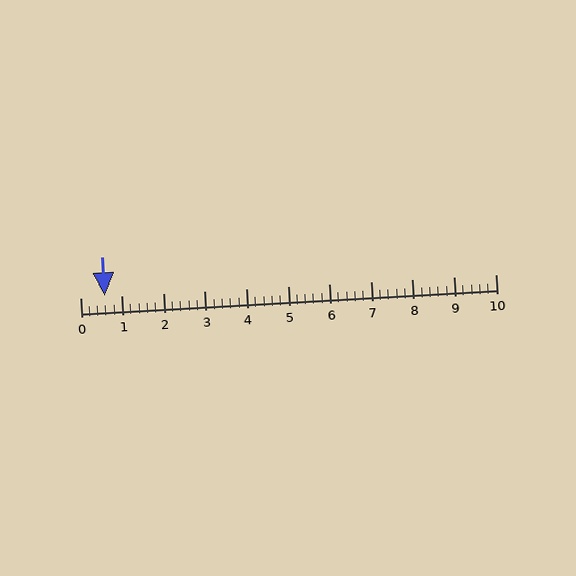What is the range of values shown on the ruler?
The ruler shows values from 0 to 10.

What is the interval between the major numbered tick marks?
The major tick marks are spaced 1 units apart.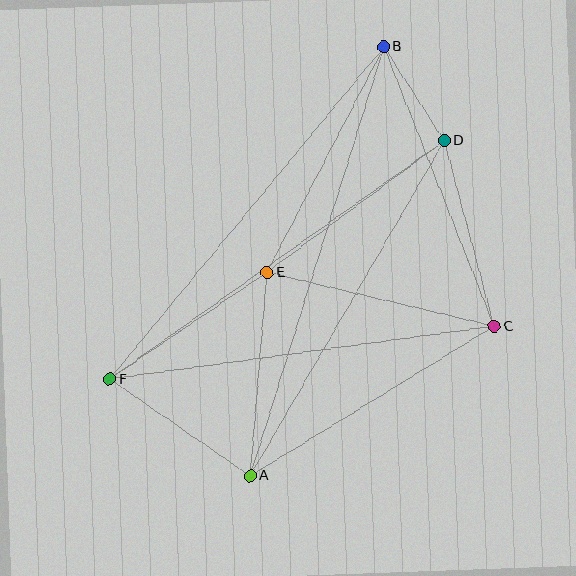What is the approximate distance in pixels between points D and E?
The distance between D and E is approximately 221 pixels.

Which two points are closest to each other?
Points B and D are closest to each other.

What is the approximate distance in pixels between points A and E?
The distance between A and E is approximately 204 pixels.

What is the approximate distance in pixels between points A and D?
The distance between A and D is approximately 387 pixels.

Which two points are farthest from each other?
Points A and B are farthest from each other.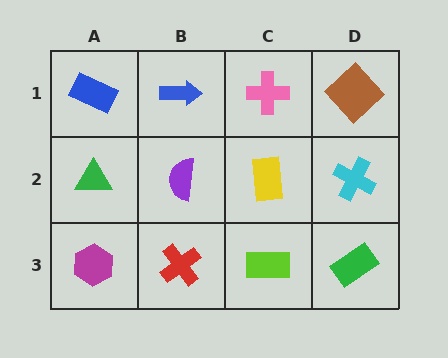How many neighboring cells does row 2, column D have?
3.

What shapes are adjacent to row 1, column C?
A yellow rectangle (row 2, column C), a blue arrow (row 1, column B), a brown diamond (row 1, column D).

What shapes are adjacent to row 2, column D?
A brown diamond (row 1, column D), a green rectangle (row 3, column D), a yellow rectangle (row 2, column C).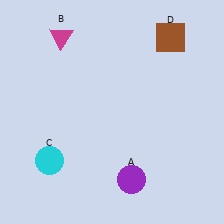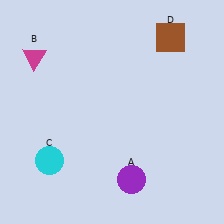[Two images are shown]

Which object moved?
The magenta triangle (B) moved left.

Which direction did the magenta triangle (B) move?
The magenta triangle (B) moved left.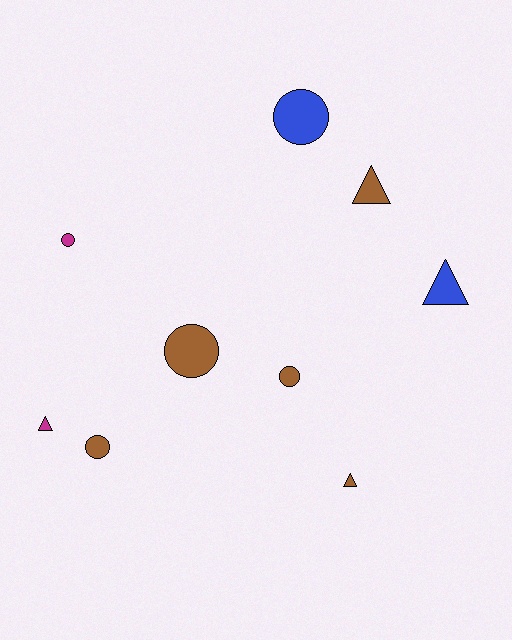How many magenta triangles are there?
There is 1 magenta triangle.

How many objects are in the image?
There are 9 objects.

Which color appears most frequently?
Brown, with 5 objects.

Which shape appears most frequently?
Circle, with 5 objects.